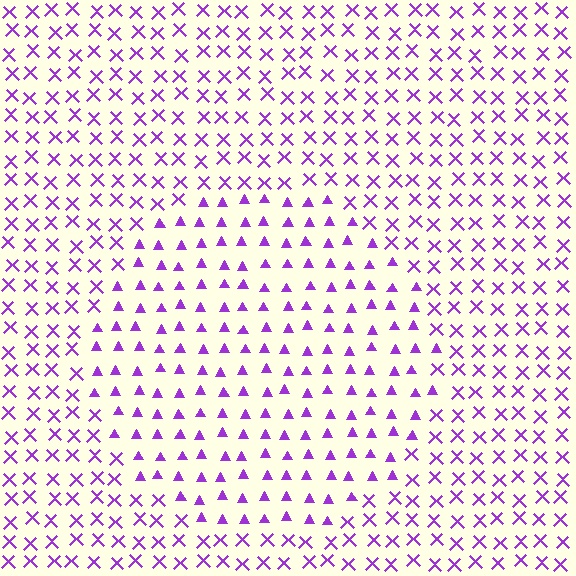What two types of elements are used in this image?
The image uses triangles inside the circle region and X marks outside it.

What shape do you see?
I see a circle.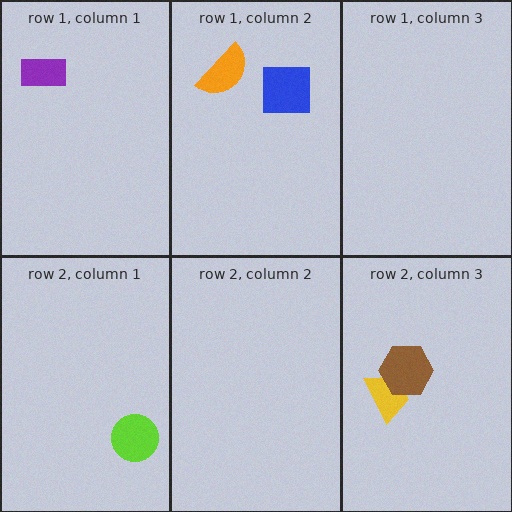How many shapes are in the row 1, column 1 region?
1.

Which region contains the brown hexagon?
The row 2, column 3 region.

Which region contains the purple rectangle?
The row 1, column 1 region.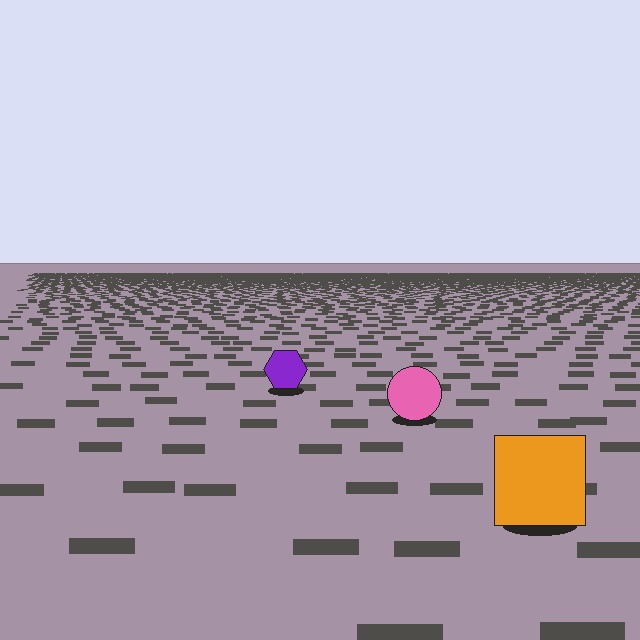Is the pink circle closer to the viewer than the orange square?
No. The orange square is closer — you can tell from the texture gradient: the ground texture is coarser near it.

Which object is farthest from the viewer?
The purple hexagon is farthest from the viewer. It appears smaller and the ground texture around it is denser.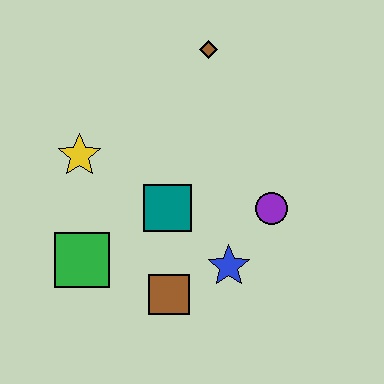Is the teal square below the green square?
No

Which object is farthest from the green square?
The brown diamond is farthest from the green square.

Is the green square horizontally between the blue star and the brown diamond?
No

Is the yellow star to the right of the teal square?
No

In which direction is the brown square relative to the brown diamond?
The brown square is below the brown diamond.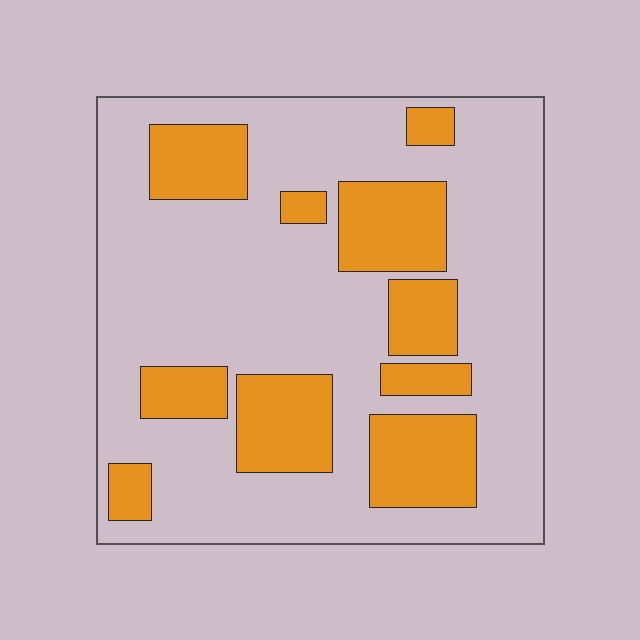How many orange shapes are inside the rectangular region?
10.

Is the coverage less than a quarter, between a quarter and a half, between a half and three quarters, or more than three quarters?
Between a quarter and a half.